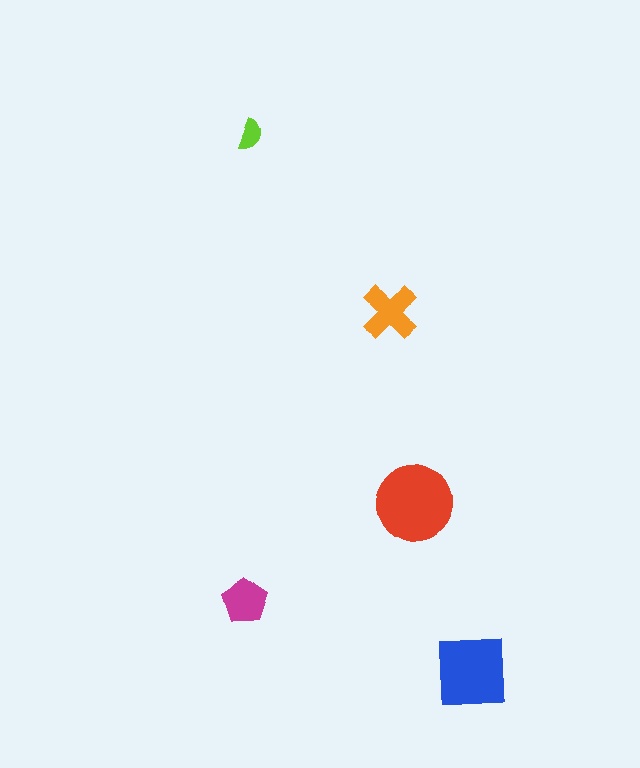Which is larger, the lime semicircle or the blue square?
The blue square.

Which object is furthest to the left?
The magenta pentagon is leftmost.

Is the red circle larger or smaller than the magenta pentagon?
Larger.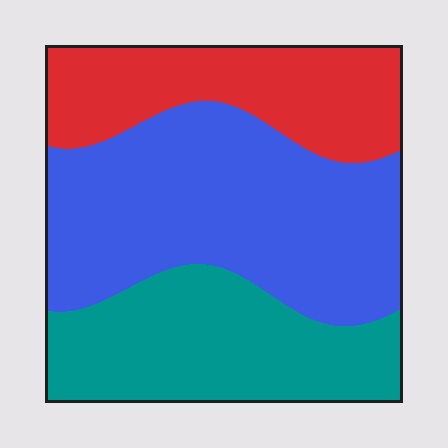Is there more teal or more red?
Teal.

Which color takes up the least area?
Red, at roughly 25%.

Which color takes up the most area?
Blue, at roughly 45%.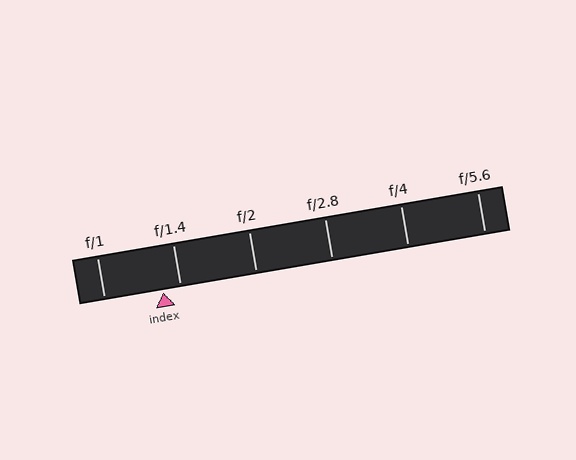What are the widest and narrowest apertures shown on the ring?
The widest aperture shown is f/1 and the narrowest is f/5.6.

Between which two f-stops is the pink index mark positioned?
The index mark is between f/1 and f/1.4.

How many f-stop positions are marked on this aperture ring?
There are 6 f-stop positions marked.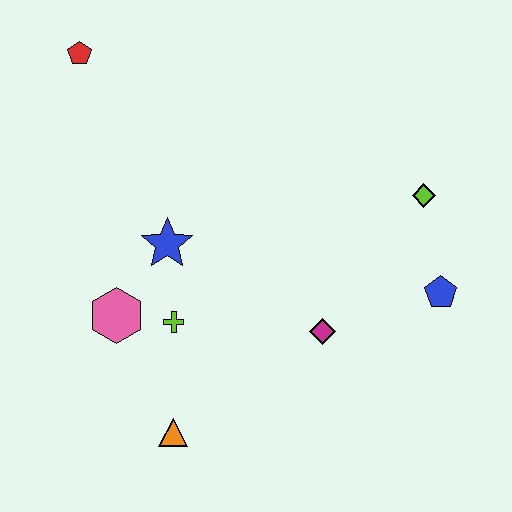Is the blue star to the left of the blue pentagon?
Yes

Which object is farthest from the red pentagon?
The blue pentagon is farthest from the red pentagon.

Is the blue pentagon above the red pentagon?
No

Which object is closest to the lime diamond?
The blue pentagon is closest to the lime diamond.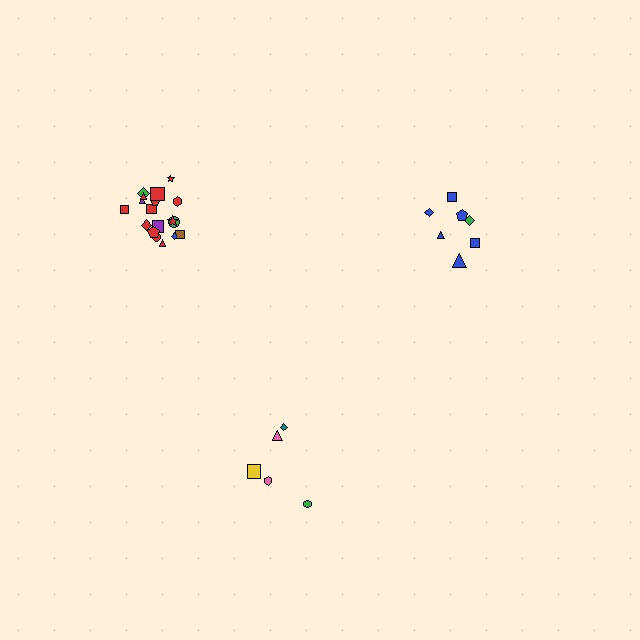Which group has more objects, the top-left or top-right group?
The top-left group.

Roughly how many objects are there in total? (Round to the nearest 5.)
Roughly 30 objects in total.